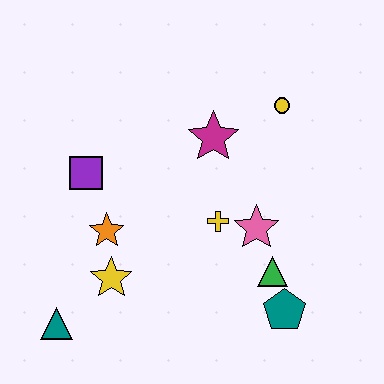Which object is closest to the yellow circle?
The magenta star is closest to the yellow circle.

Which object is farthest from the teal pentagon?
The purple square is farthest from the teal pentagon.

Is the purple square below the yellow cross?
No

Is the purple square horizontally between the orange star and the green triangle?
No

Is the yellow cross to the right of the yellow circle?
No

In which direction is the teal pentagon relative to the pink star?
The teal pentagon is below the pink star.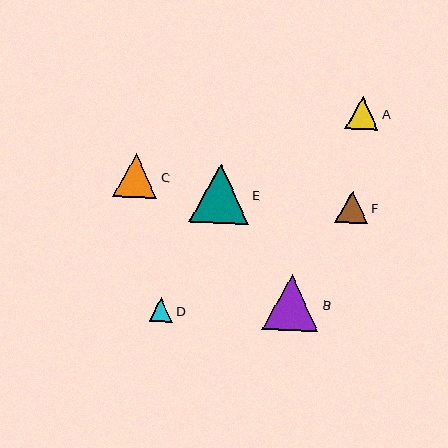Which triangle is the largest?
Triangle E is the largest with a size of approximately 59 pixels.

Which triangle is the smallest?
Triangle D is the smallest with a size of approximately 24 pixels.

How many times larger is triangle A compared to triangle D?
Triangle A is approximately 1.4 times the size of triangle D.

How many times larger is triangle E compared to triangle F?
Triangle E is approximately 1.8 times the size of triangle F.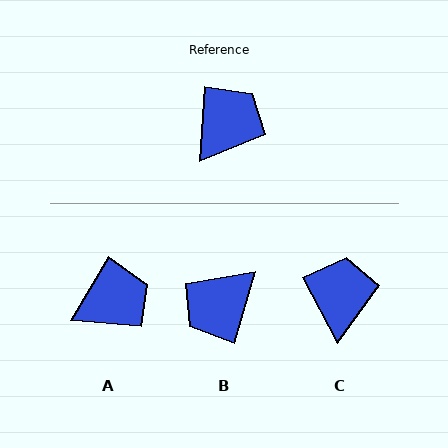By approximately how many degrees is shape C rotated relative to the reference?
Approximately 32 degrees counter-clockwise.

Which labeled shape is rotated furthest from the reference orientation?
B, about 168 degrees away.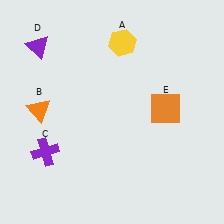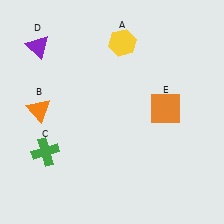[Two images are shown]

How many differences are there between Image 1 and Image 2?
There is 1 difference between the two images.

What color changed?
The cross (C) changed from purple in Image 1 to green in Image 2.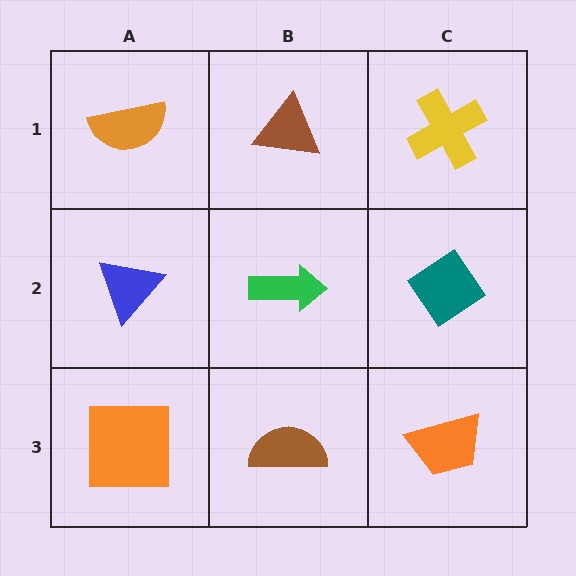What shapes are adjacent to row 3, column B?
A green arrow (row 2, column B), an orange square (row 3, column A), an orange trapezoid (row 3, column C).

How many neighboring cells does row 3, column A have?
2.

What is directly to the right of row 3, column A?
A brown semicircle.